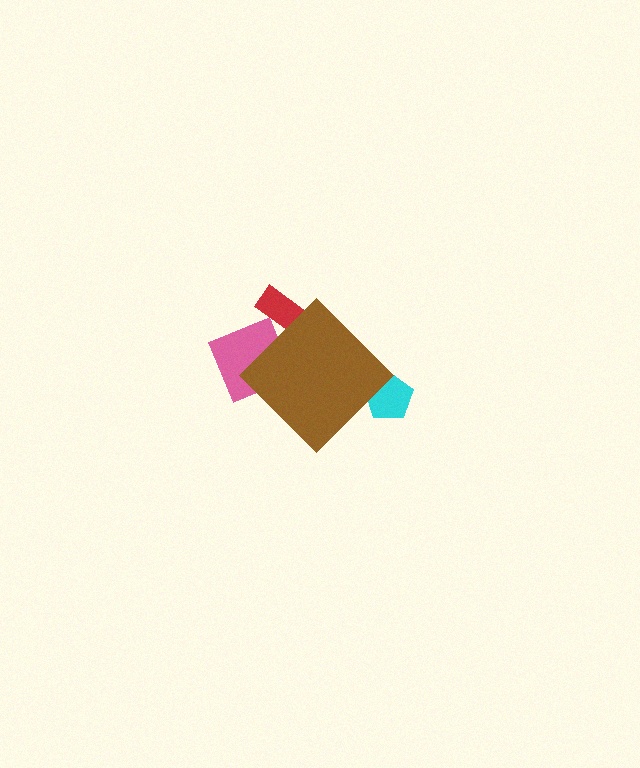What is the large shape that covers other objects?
A brown diamond.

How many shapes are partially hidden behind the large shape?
3 shapes are partially hidden.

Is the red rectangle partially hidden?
Yes, the red rectangle is partially hidden behind the brown diamond.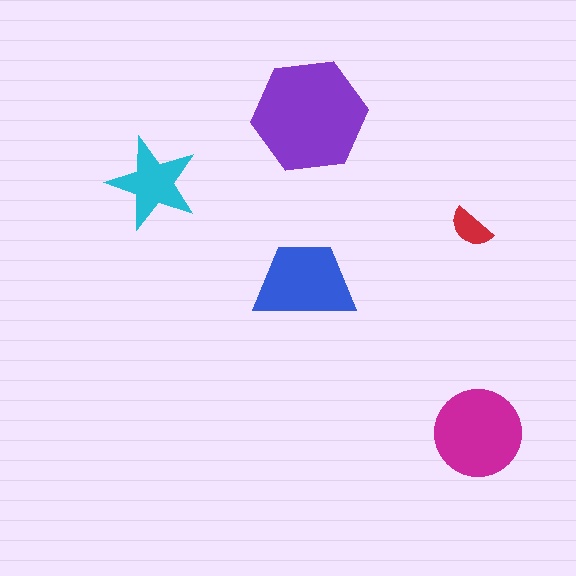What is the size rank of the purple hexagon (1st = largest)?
1st.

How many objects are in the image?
There are 5 objects in the image.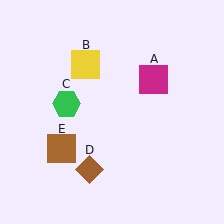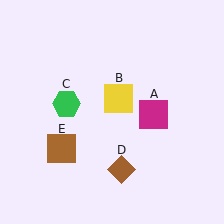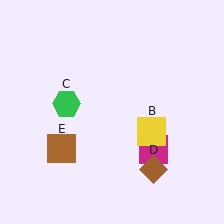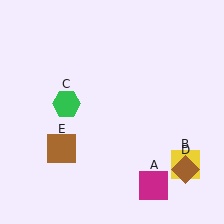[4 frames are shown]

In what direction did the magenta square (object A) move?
The magenta square (object A) moved down.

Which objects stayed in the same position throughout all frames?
Green hexagon (object C) and brown square (object E) remained stationary.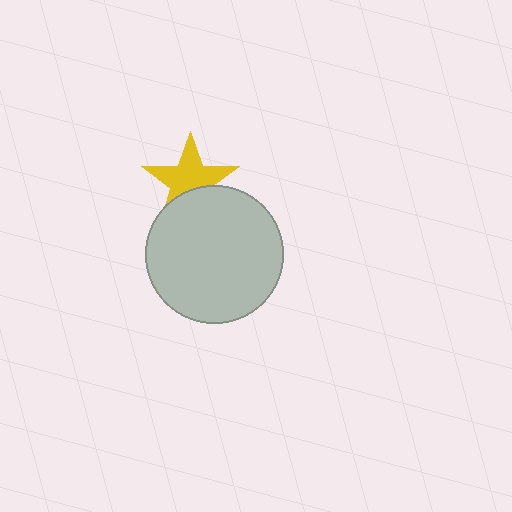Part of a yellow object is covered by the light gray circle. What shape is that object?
It is a star.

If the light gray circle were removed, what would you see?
You would see the complete yellow star.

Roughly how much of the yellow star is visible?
Most of it is visible (roughly 68%).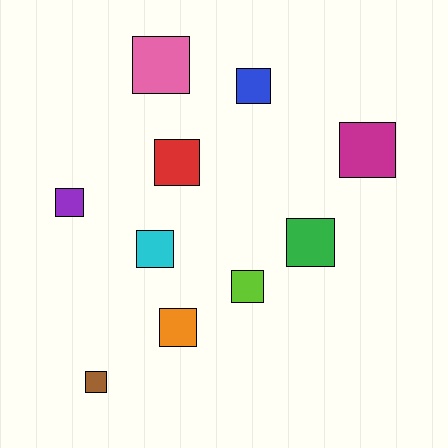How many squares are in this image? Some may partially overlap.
There are 10 squares.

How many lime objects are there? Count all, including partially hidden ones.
There is 1 lime object.